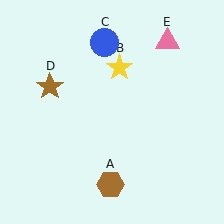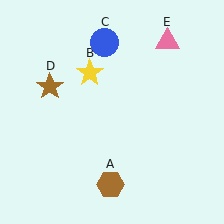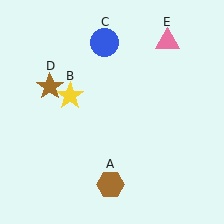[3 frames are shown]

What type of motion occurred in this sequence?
The yellow star (object B) rotated counterclockwise around the center of the scene.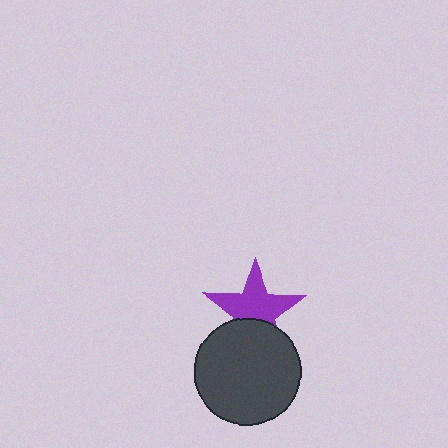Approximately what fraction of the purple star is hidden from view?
Roughly 35% of the purple star is hidden behind the dark gray circle.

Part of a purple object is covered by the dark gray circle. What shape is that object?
It is a star.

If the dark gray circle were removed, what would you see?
You would see the complete purple star.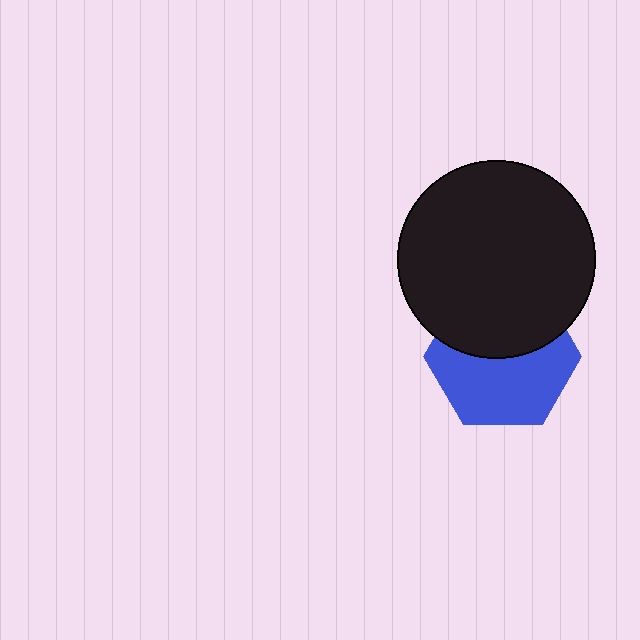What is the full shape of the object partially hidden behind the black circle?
The partially hidden object is a blue hexagon.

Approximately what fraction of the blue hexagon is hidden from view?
Roughly 44% of the blue hexagon is hidden behind the black circle.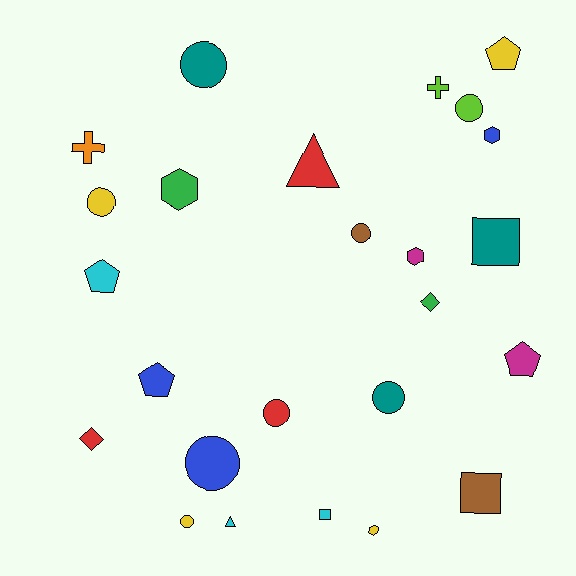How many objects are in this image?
There are 25 objects.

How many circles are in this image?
There are 8 circles.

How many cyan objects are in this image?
There are 3 cyan objects.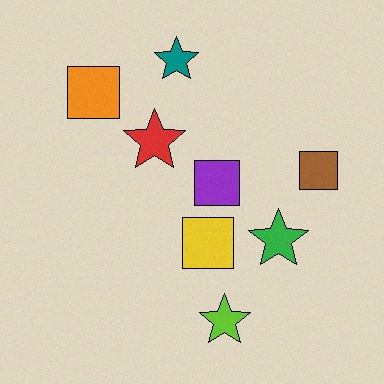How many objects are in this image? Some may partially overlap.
There are 8 objects.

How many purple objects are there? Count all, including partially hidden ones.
There is 1 purple object.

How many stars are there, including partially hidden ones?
There are 4 stars.